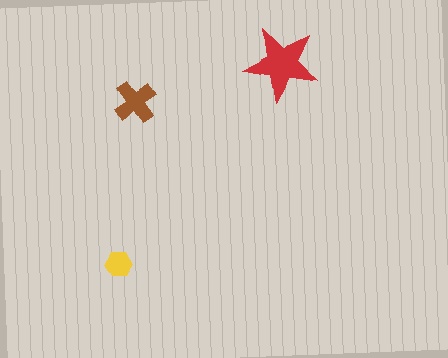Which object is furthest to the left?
The yellow hexagon is leftmost.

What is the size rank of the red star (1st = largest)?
1st.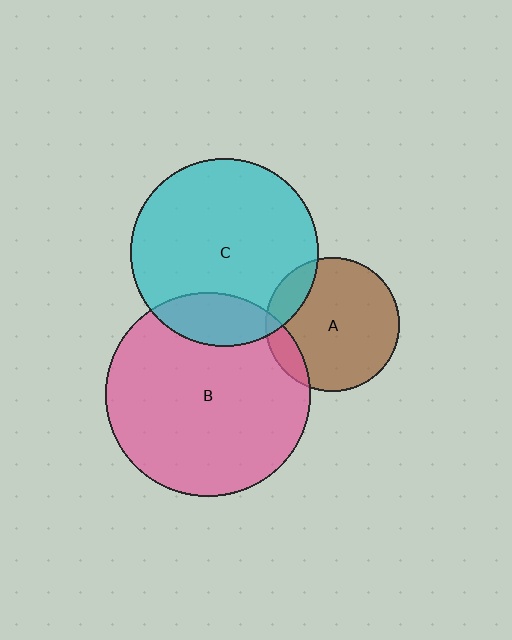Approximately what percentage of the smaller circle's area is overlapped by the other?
Approximately 15%.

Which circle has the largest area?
Circle B (pink).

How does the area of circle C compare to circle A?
Approximately 2.0 times.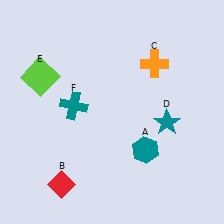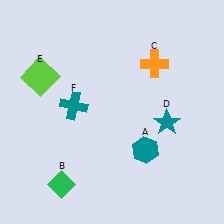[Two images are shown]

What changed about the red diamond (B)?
In Image 1, B is red. In Image 2, it changed to green.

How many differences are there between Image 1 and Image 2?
There is 1 difference between the two images.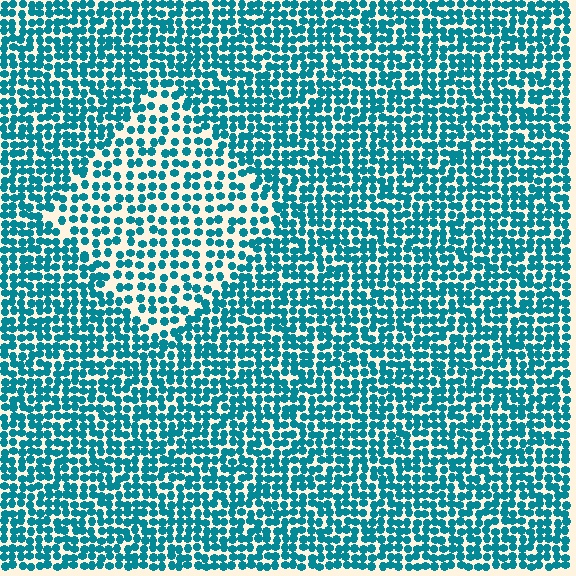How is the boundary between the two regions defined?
The boundary is defined by a change in element density (approximately 1.7x ratio). All elements are the same color, size, and shape.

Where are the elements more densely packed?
The elements are more densely packed outside the diamond boundary.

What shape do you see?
I see a diamond.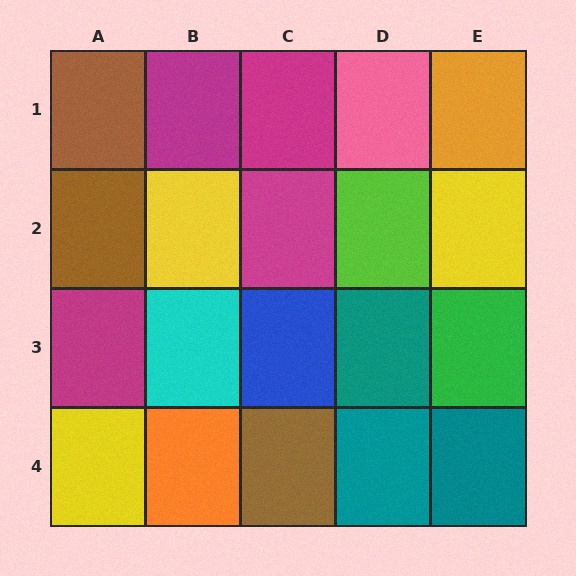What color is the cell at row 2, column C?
Magenta.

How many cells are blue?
1 cell is blue.